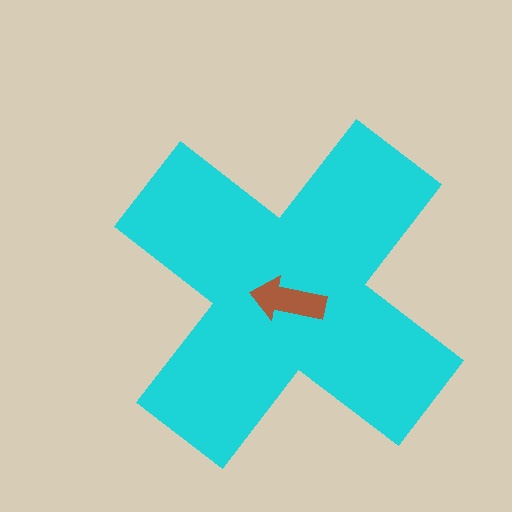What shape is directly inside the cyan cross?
The brown arrow.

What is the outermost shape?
The cyan cross.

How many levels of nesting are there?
2.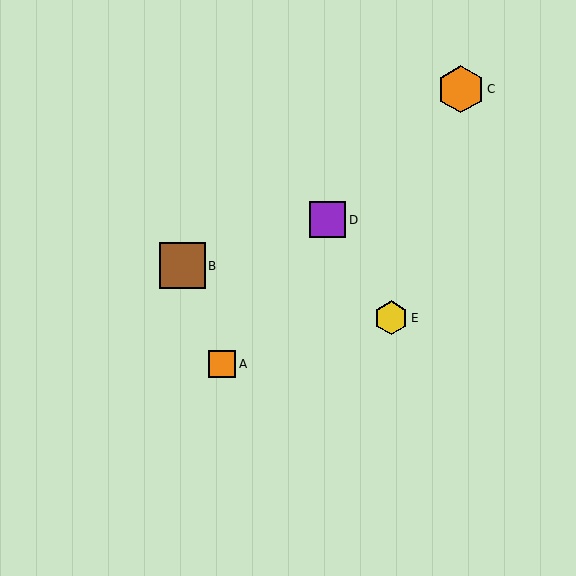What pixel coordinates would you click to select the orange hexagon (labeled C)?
Click at (461, 89) to select the orange hexagon C.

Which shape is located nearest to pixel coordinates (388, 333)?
The yellow hexagon (labeled E) at (391, 318) is nearest to that location.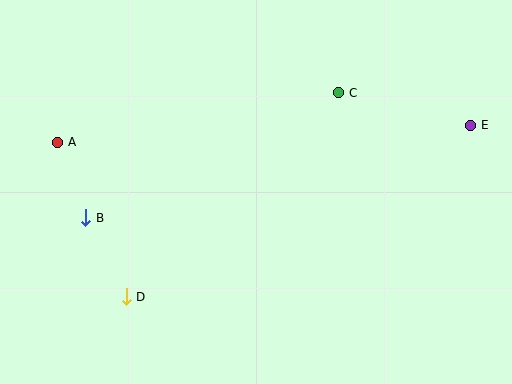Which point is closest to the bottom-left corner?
Point D is closest to the bottom-left corner.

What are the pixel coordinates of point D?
Point D is at (126, 297).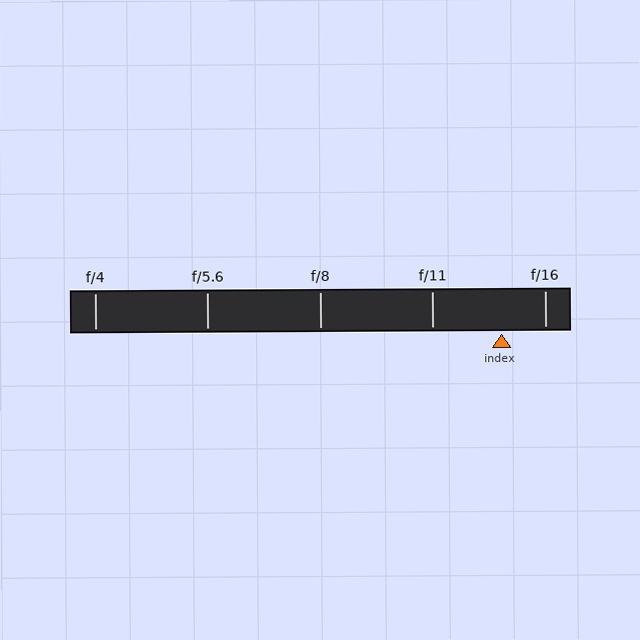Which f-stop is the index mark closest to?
The index mark is closest to f/16.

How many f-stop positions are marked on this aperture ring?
There are 5 f-stop positions marked.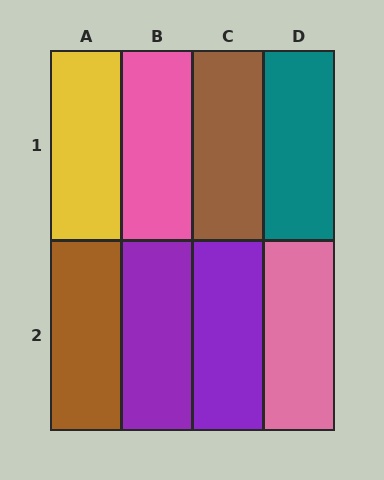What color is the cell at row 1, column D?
Teal.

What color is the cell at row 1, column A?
Yellow.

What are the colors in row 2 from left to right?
Brown, purple, purple, pink.